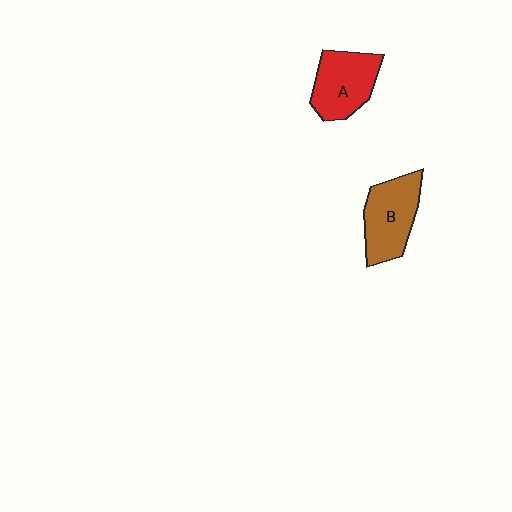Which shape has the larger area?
Shape B (brown).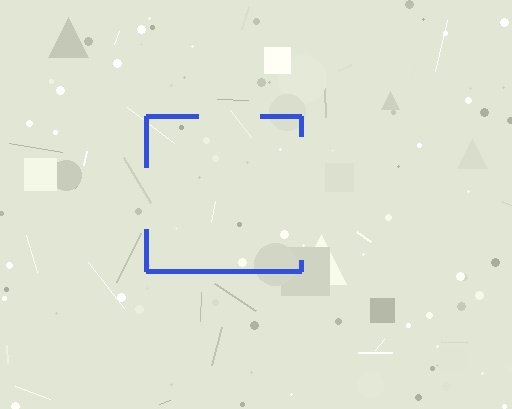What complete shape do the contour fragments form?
The contour fragments form a square.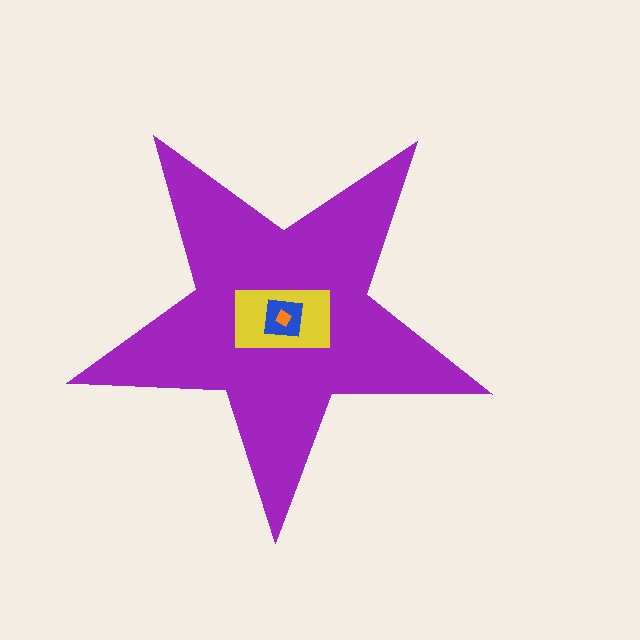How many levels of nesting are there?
4.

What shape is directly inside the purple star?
The yellow rectangle.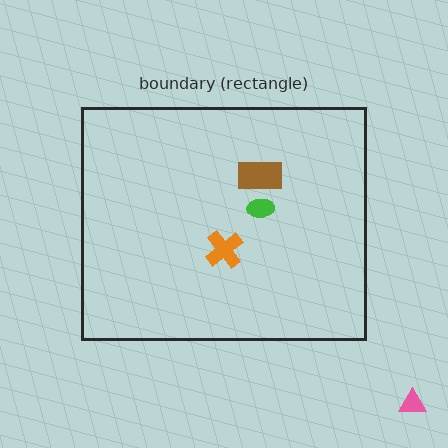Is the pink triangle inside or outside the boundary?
Outside.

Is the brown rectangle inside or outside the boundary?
Inside.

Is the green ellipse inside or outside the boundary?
Inside.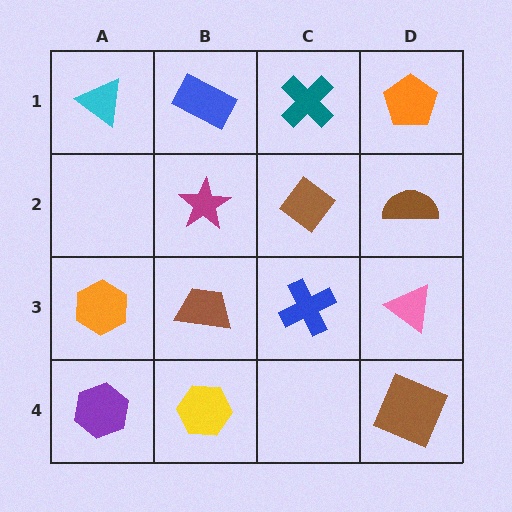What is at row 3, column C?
A blue cross.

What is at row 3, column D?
A pink triangle.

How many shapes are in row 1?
4 shapes.